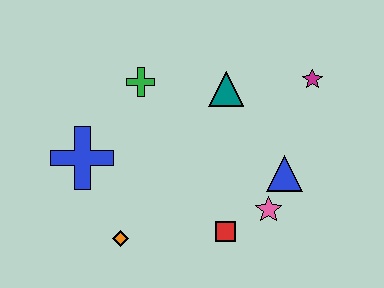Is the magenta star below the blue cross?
No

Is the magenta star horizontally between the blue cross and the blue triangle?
No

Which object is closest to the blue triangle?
The pink star is closest to the blue triangle.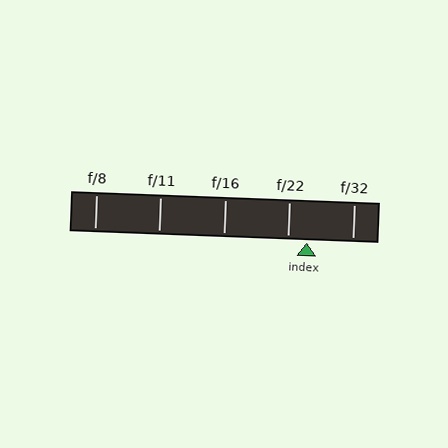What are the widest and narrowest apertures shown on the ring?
The widest aperture shown is f/8 and the narrowest is f/32.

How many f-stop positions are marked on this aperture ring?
There are 5 f-stop positions marked.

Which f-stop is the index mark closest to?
The index mark is closest to f/22.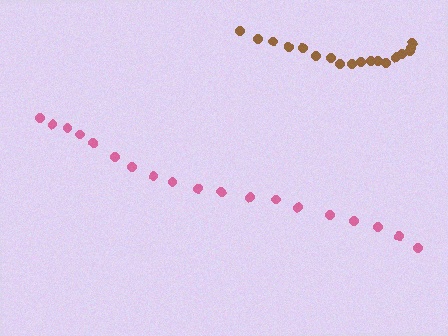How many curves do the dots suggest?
There are 2 distinct paths.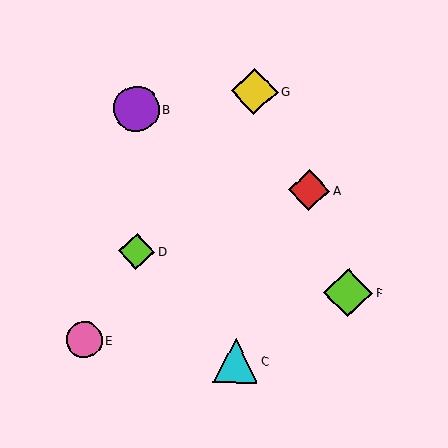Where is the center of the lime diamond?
The center of the lime diamond is at (348, 293).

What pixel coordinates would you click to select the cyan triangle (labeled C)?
Click at (236, 361) to select the cyan triangle C.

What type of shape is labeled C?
Shape C is a cyan triangle.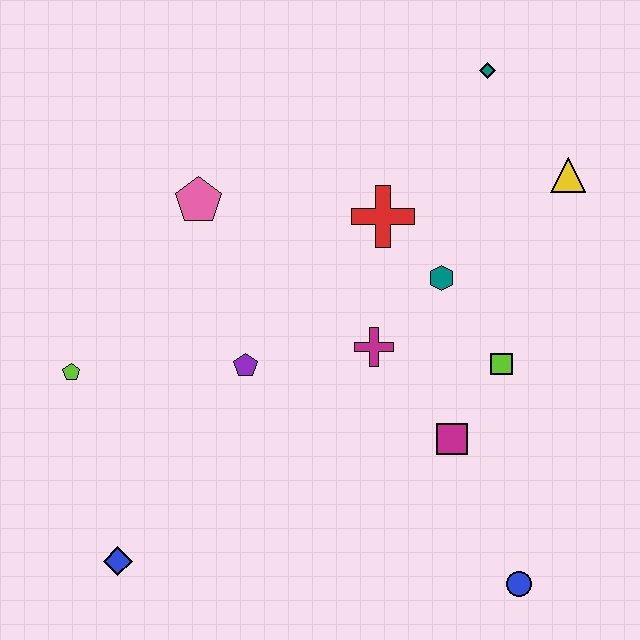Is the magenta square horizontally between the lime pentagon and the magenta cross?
No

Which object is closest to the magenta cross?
The teal hexagon is closest to the magenta cross.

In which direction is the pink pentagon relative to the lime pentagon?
The pink pentagon is above the lime pentagon.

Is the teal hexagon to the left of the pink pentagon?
No